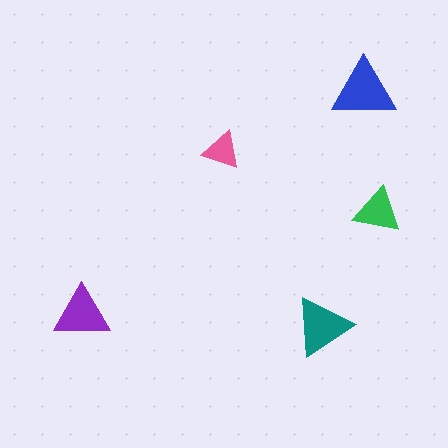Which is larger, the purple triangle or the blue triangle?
The blue one.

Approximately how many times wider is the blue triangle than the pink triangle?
About 1.5 times wider.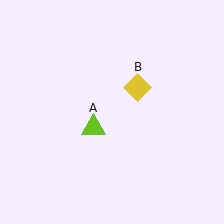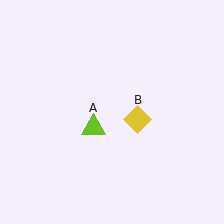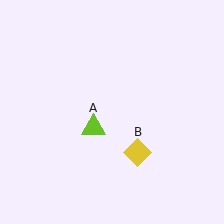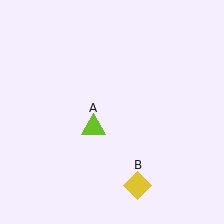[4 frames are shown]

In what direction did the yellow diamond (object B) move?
The yellow diamond (object B) moved down.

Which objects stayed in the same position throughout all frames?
Lime triangle (object A) remained stationary.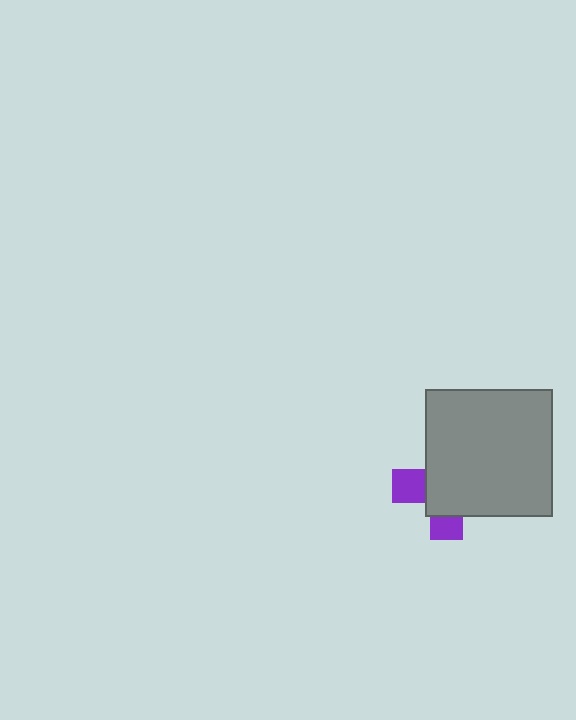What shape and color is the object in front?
The object in front is a gray square.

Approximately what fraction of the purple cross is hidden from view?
Roughly 69% of the purple cross is hidden behind the gray square.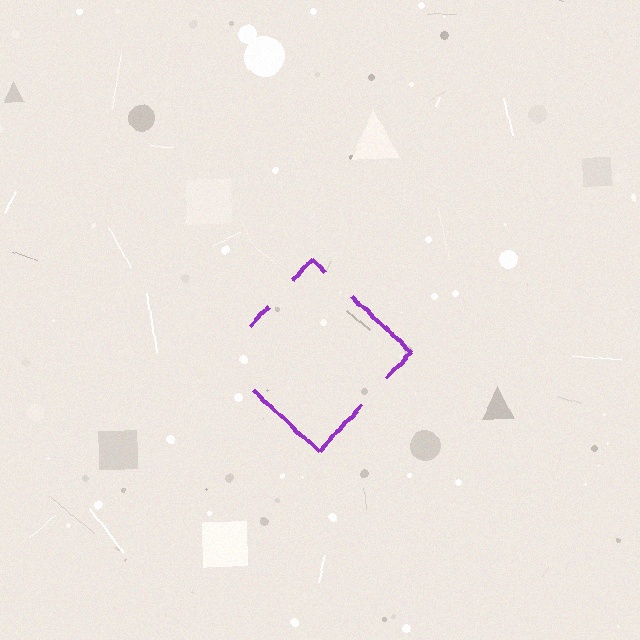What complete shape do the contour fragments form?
The contour fragments form a diamond.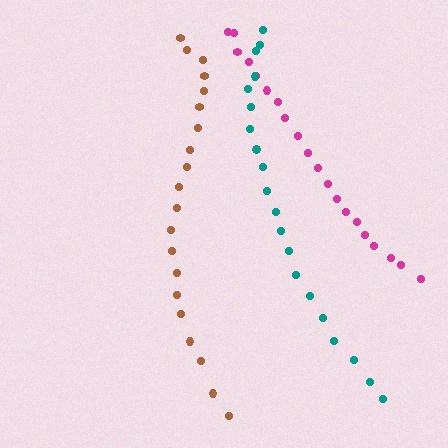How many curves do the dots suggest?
There are 3 distinct paths.